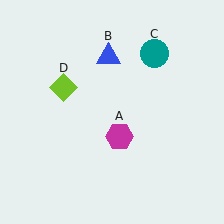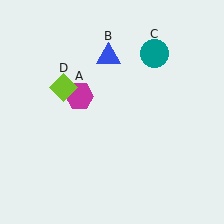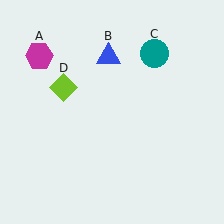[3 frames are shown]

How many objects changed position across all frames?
1 object changed position: magenta hexagon (object A).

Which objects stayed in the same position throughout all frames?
Blue triangle (object B) and teal circle (object C) and lime diamond (object D) remained stationary.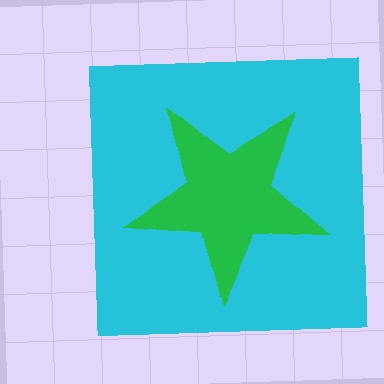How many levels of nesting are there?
2.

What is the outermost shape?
The cyan square.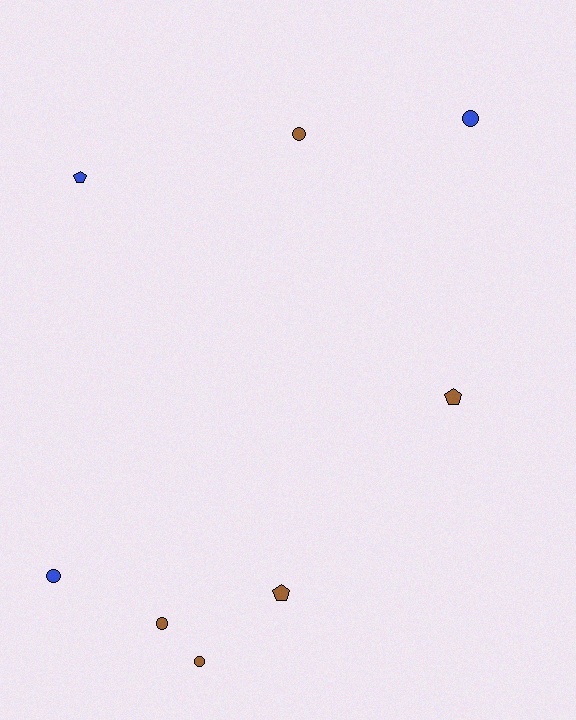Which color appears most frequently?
Brown, with 5 objects.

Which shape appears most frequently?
Circle, with 5 objects.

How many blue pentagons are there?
There is 1 blue pentagon.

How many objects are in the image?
There are 8 objects.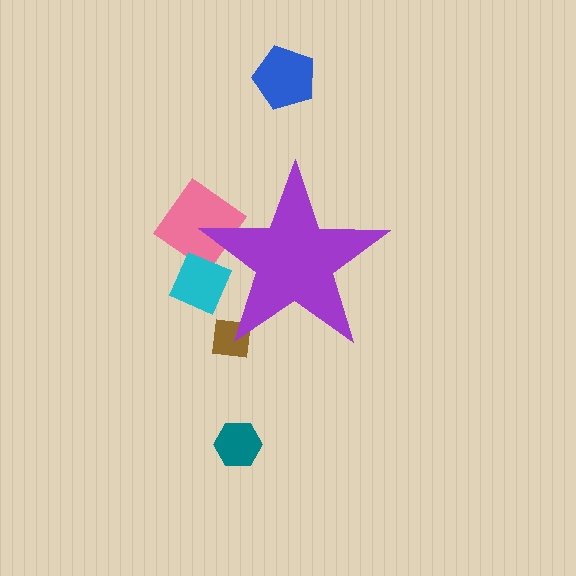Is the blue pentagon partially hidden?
No, the blue pentagon is fully visible.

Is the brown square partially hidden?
Yes, the brown square is partially hidden behind the purple star.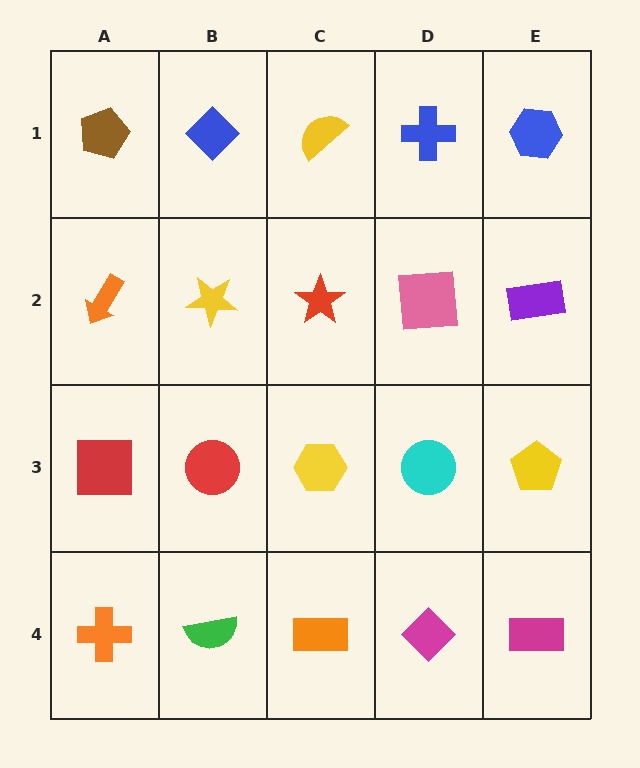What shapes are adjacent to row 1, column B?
A yellow star (row 2, column B), a brown pentagon (row 1, column A), a yellow semicircle (row 1, column C).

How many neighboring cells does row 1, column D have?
3.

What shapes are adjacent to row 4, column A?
A red square (row 3, column A), a green semicircle (row 4, column B).